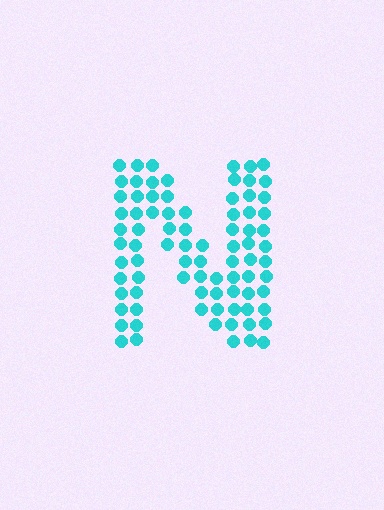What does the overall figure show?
The overall figure shows the letter N.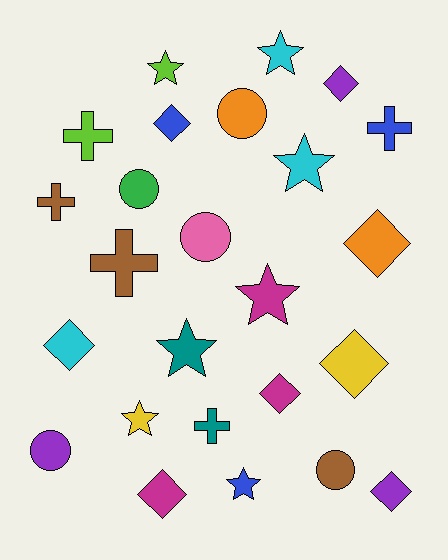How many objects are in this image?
There are 25 objects.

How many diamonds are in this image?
There are 8 diamonds.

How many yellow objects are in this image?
There are 2 yellow objects.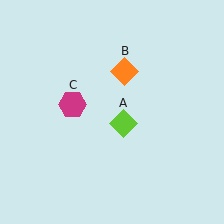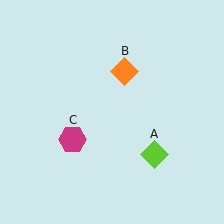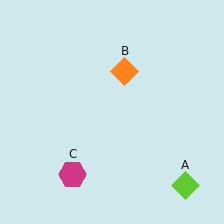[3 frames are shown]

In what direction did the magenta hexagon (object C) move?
The magenta hexagon (object C) moved down.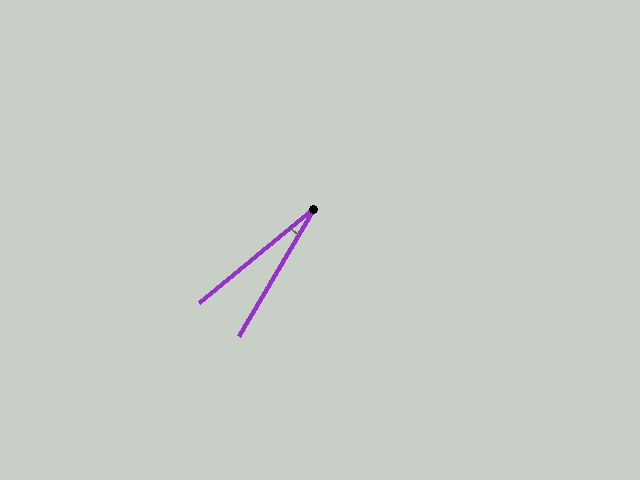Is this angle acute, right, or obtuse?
It is acute.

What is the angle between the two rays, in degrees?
Approximately 20 degrees.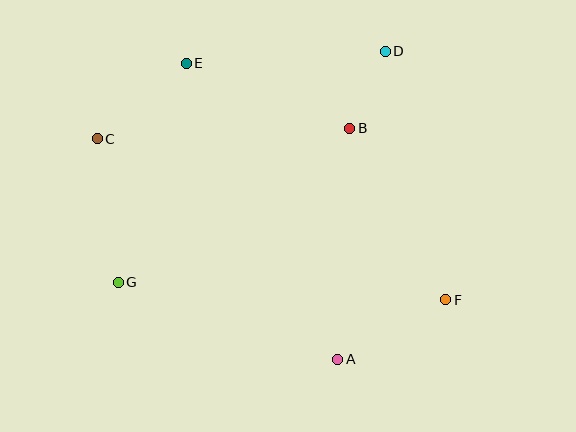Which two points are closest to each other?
Points B and D are closest to each other.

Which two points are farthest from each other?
Points C and F are farthest from each other.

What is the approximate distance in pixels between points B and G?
The distance between B and G is approximately 278 pixels.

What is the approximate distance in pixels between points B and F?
The distance between B and F is approximately 197 pixels.